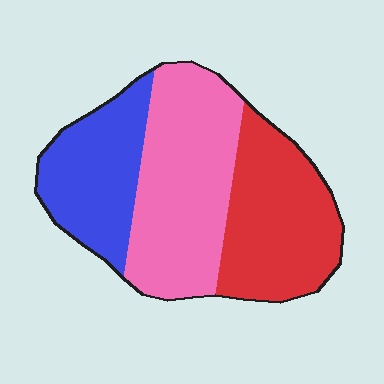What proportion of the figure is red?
Red covers 33% of the figure.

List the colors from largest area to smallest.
From largest to smallest: pink, red, blue.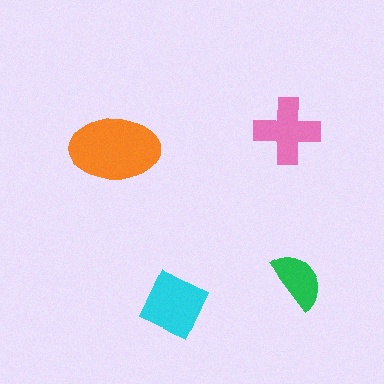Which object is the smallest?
The green semicircle.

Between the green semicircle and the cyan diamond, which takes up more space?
The cyan diamond.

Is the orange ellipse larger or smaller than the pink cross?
Larger.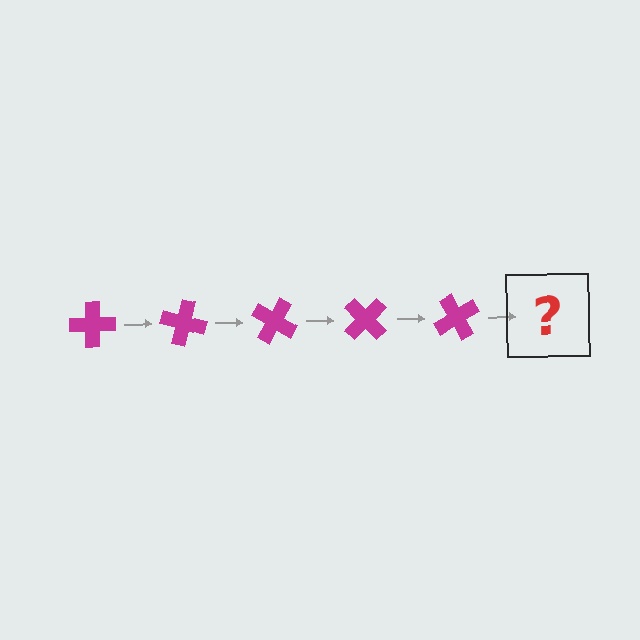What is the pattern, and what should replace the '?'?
The pattern is that the cross rotates 15 degrees each step. The '?' should be a magenta cross rotated 75 degrees.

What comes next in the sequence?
The next element should be a magenta cross rotated 75 degrees.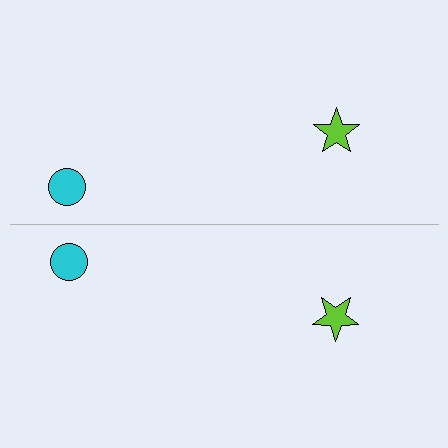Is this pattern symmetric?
Yes, this pattern has bilateral (reflection) symmetry.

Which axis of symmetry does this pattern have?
The pattern has a horizontal axis of symmetry running through the center of the image.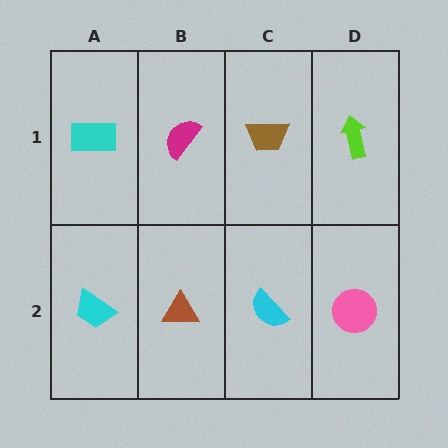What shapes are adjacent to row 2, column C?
A brown trapezoid (row 1, column C), a brown triangle (row 2, column B), a pink circle (row 2, column D).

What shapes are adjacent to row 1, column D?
A pink circle (row 2, column D), a brown trapezoid (row 1, column C).